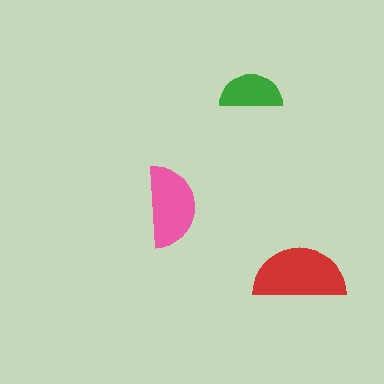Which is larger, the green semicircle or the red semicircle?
The red one.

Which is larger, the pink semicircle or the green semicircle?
The pink one.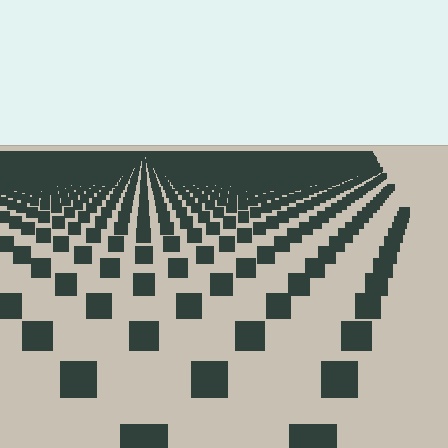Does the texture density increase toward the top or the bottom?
Density increases toward the top.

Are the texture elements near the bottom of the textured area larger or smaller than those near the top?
Larger. Near the bottom, elements are closer to the viewer and appear at a bigger on-screen size.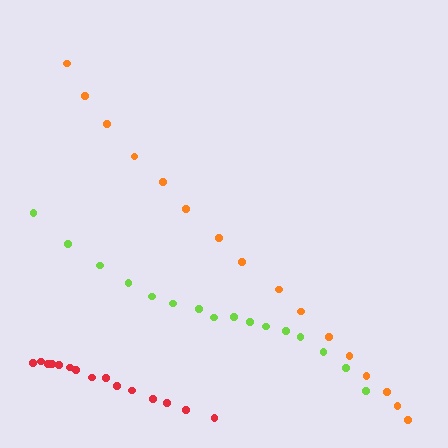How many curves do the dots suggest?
There are 3 distinct paths.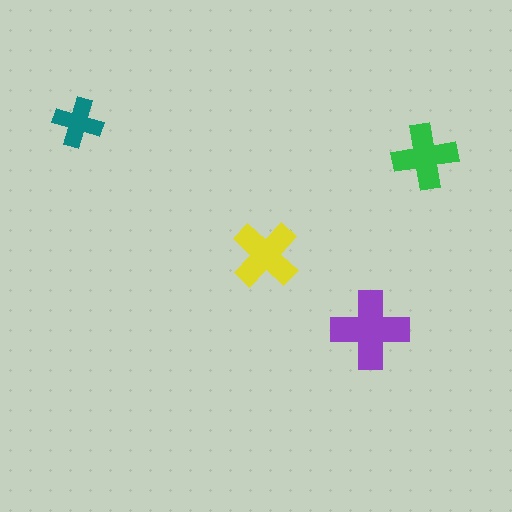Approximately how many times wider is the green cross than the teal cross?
About 1.5 times wider.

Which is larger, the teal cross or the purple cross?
The purple one.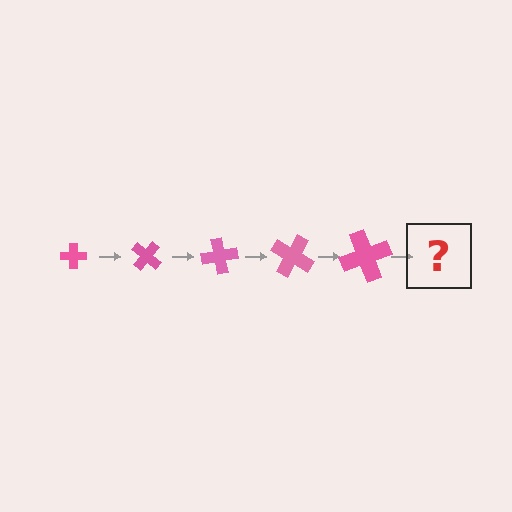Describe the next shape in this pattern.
It should be a cross, larger than the previous one and rotated 200 degrees from the start.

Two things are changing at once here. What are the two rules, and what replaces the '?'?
The two rules are that the cross grows larger each step and it rotates 40 degrees each step. The '?' should be a cross, larger than the previous one and rotated 200 degrees from the start.